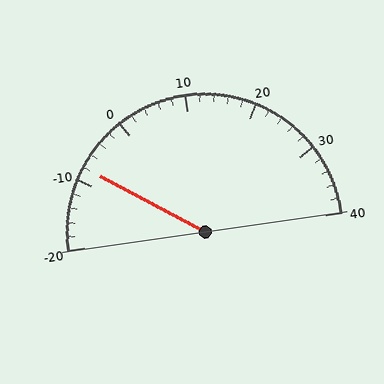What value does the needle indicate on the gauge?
The needle indicates approximately -8.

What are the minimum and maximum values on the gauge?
The gauge ranges from -20 to 40.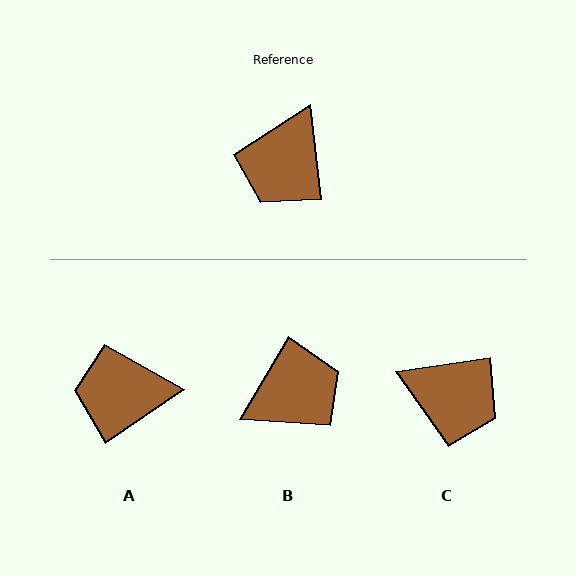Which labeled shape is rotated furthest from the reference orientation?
B, about 143 degrees away.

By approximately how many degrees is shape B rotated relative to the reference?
Approximately 143 degrees counter-clockwise.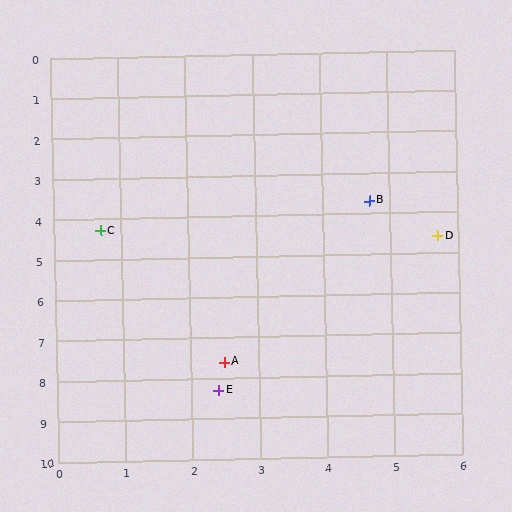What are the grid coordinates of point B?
Point B is at approximately (4.7, 3.7).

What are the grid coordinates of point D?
Point D is at approximately (5.7, 4.6).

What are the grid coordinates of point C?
Point C is at approximately (0.7, 4.3).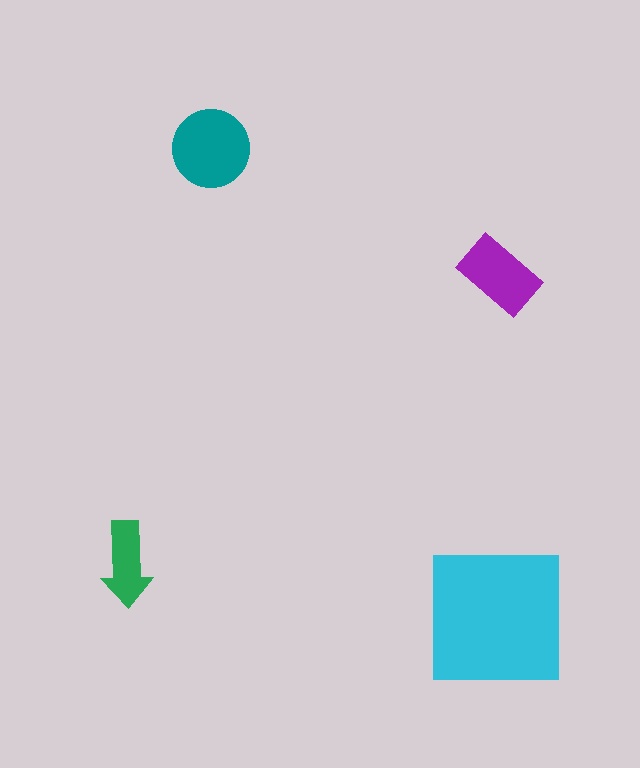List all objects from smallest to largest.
The green arrow, the purple rectangle, the teal circle, the cyan square.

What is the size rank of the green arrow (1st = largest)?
4th.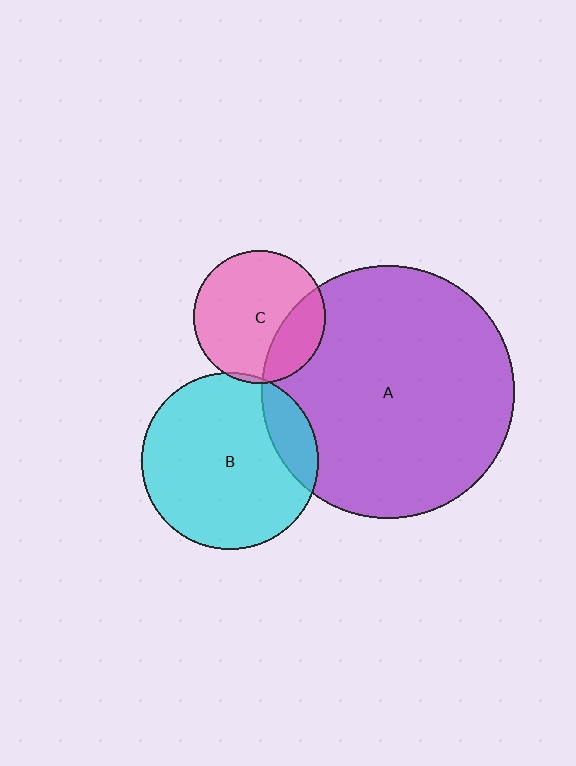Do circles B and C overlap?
Yes.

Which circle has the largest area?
Circle A (purple).